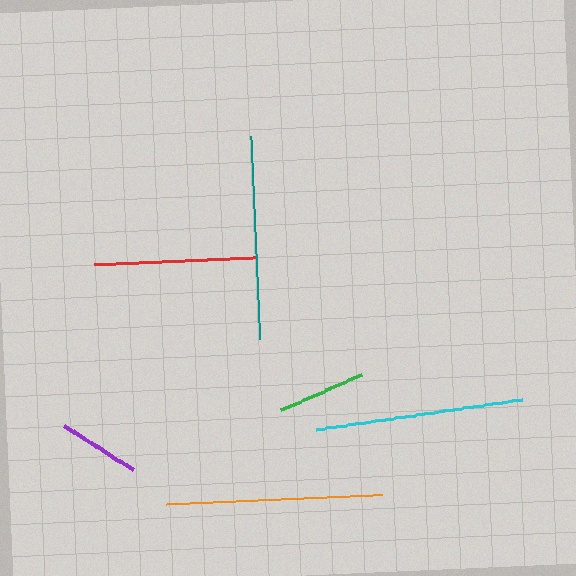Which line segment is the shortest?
The purple line is the shortest at approximately 81 pixels.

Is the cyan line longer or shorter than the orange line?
The orange line is longer than the cyan line.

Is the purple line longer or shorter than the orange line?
The orange line is longer than the purple line.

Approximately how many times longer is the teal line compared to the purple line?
The teal line is approximately 2.5 times the length of the purple line.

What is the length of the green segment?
The green segment is approximately 88 pixels long.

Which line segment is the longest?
The orange line is the longest at approximately 217 pixels.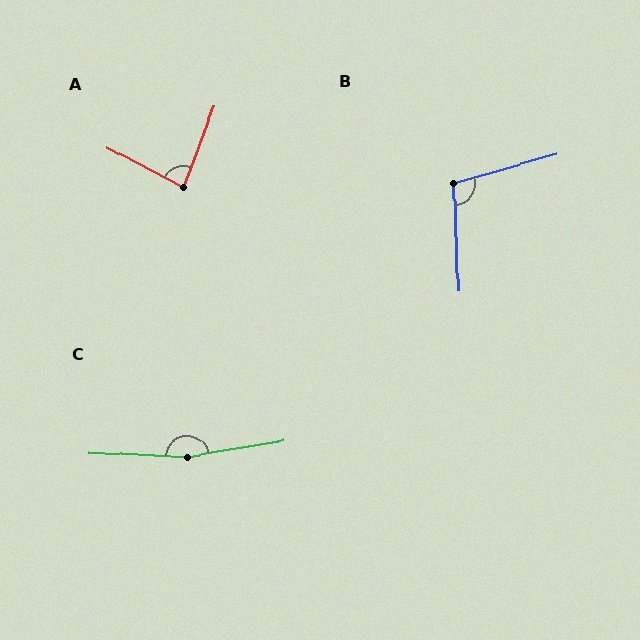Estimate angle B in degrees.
Approximately 104 degrees.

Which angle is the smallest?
A, at approximately 83 degrees.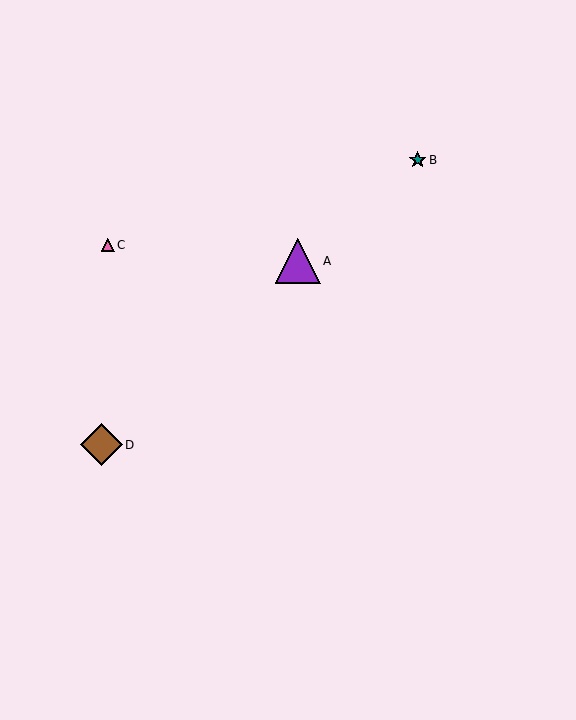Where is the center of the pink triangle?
The center of the pink triangle is at (108, 245).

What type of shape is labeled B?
Shape B is a teal star.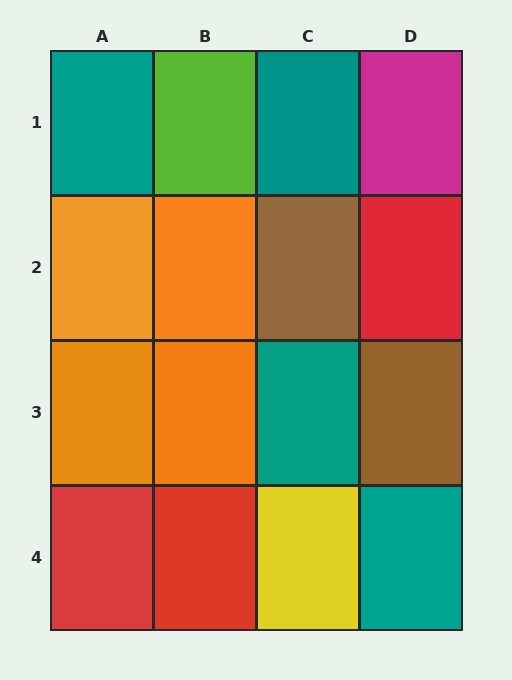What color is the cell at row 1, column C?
Teal.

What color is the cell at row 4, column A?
Red.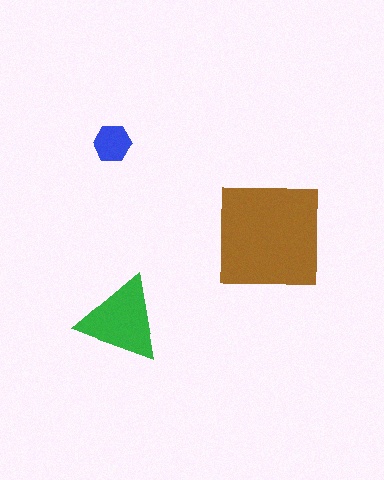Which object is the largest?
The brown square.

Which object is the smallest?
The blue hexagon.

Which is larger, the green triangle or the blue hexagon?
The green triangle.